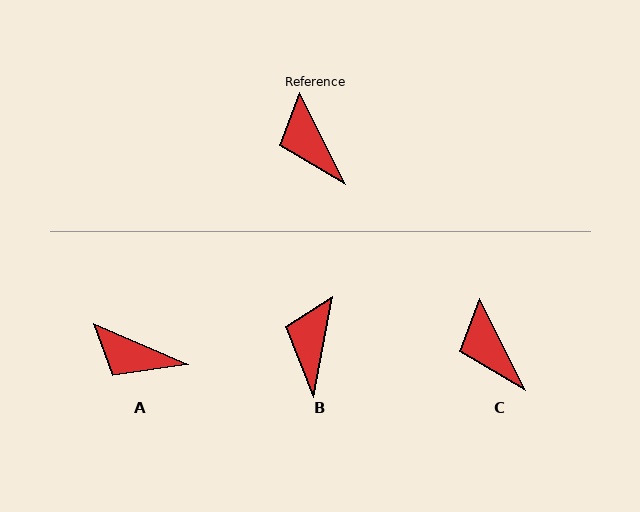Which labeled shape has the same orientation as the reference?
C.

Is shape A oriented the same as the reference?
No, it is off by about 39 degrees.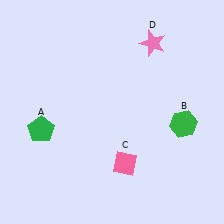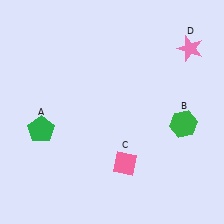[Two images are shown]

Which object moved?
The pink star (D) moved right.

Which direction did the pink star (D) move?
The pink star (D) moved right.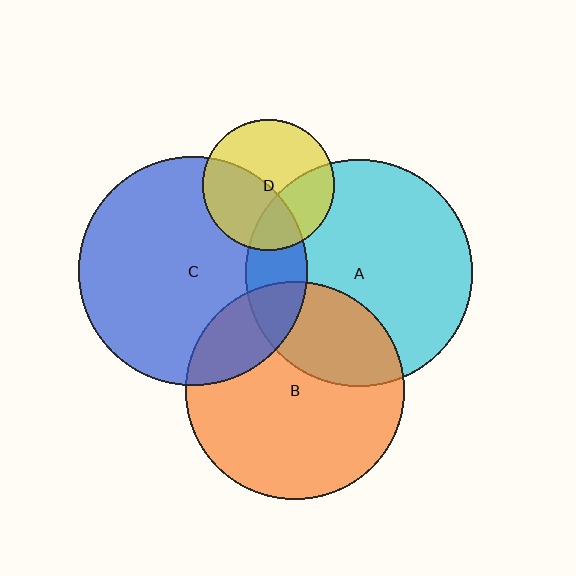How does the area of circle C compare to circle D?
Approximately 3.0 times.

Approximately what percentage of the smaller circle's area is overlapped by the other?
Approximately 15%.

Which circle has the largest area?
Circle C (blue).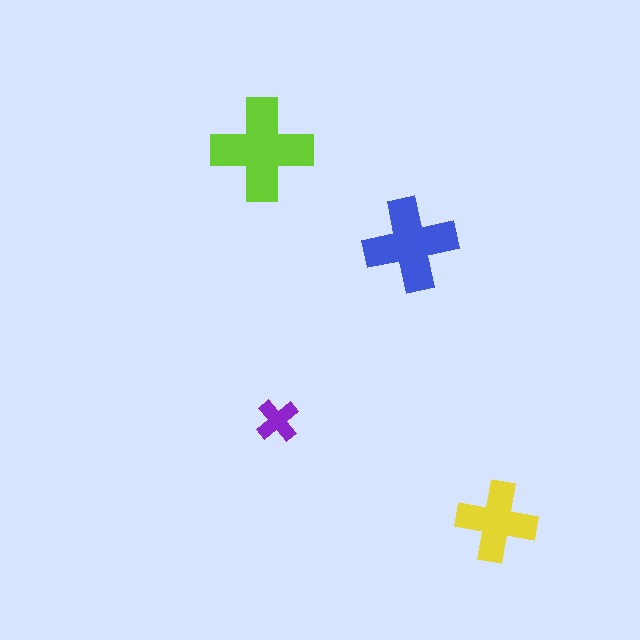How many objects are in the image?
There are 4 objects in the image.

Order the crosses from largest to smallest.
the lime one, the blue one, the yellow one, the purple one.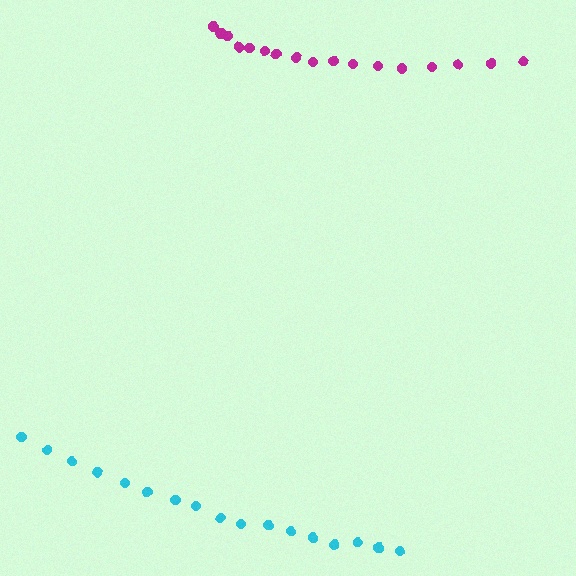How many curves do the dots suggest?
There are 2 distinct paths.